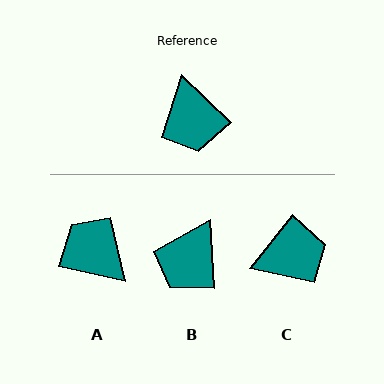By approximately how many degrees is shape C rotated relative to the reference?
Approximately 96 degrees counter-clockwise.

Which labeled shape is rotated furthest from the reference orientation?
A, about 149 degrees away.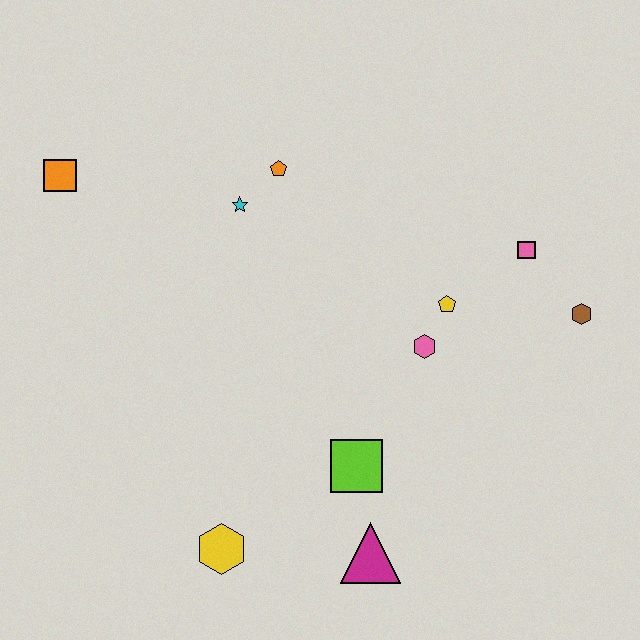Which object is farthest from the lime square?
The orange square is farthest from the lime square.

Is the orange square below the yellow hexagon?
No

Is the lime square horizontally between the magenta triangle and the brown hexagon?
No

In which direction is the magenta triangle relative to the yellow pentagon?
The magenta triangle is below the yellow pentagon.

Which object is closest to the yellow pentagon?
The pink hexagon is closest to the yellow pentagon.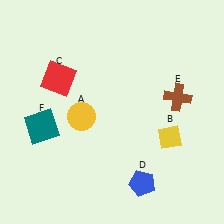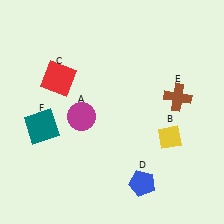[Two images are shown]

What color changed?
The circle (A) changed from yellow in Image 1 to magenta in Image 2.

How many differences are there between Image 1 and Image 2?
There is 1 difference between the two images.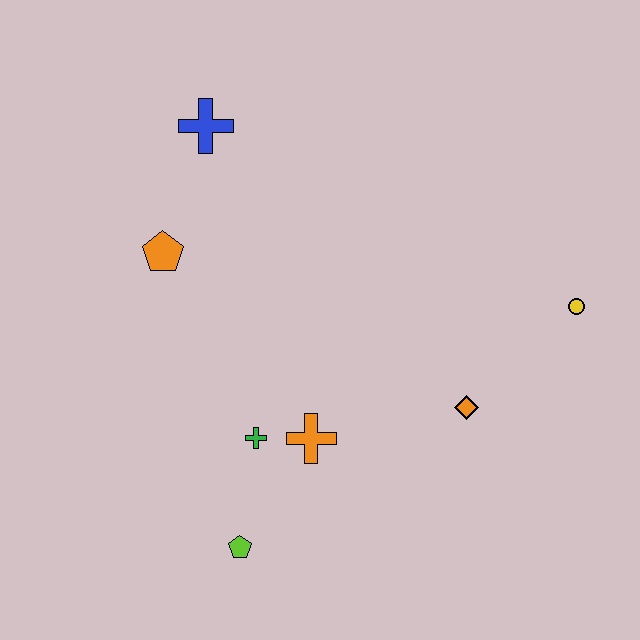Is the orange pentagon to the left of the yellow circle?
Yes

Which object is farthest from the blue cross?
The lime pentagon is farthest from the blue cross.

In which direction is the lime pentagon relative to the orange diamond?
The lime pentagon is to the left of the orange diamond.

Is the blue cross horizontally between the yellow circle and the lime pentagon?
No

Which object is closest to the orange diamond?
The yellow circle is closest to the orange diamond.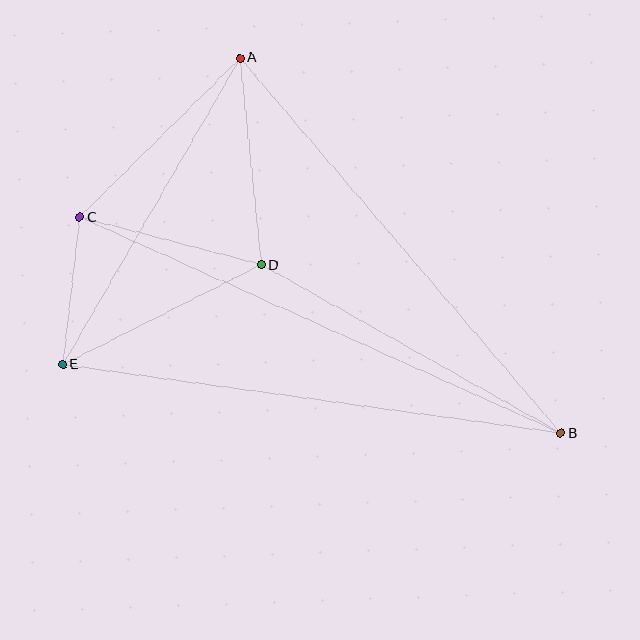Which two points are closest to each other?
Points C and E are closest to each other.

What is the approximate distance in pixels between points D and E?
The distance between D and E is approximately 222 pixels.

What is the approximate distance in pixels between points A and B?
The distance between A and B is approximately 494 pixels.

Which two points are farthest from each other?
Points B and C are farthest from each other.